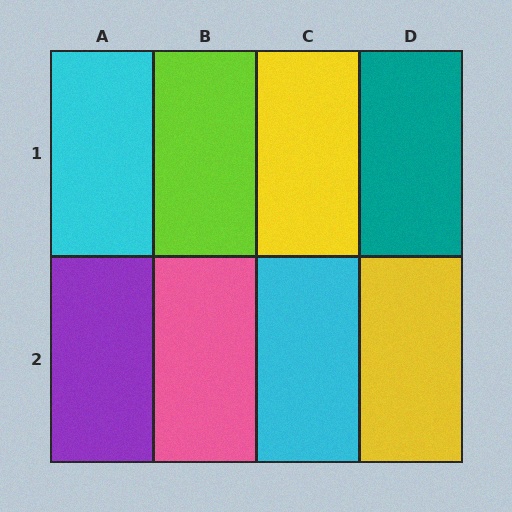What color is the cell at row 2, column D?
Yellow.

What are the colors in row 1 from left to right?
Cyan, lime, yellow, teal.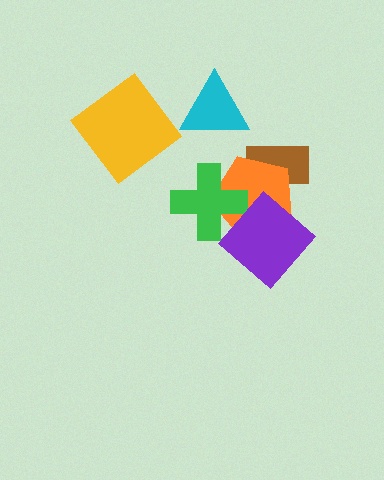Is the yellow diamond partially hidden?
No, no other shape covers it.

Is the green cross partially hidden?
Yes, it is partially covered by another shape.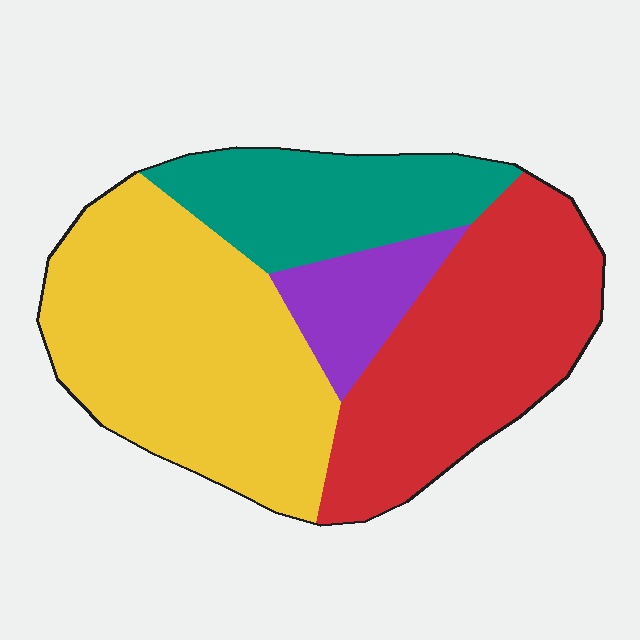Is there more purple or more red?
Red.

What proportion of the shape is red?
Red takes up about one third (1/3) of the shape.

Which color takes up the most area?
Yellow, at roughly 40%.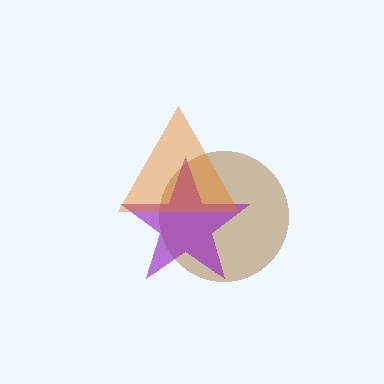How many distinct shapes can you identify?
There are 3 distinct shapes: a brown circle, a purple star, an orange triangle.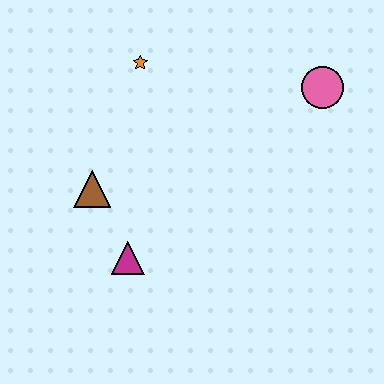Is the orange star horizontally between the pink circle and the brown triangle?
Yes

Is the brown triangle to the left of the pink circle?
Yes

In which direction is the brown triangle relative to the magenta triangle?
The brown triangle is above the magenta triangle.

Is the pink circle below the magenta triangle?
No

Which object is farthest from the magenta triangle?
The pink circle is farthest from the magenta triangle.